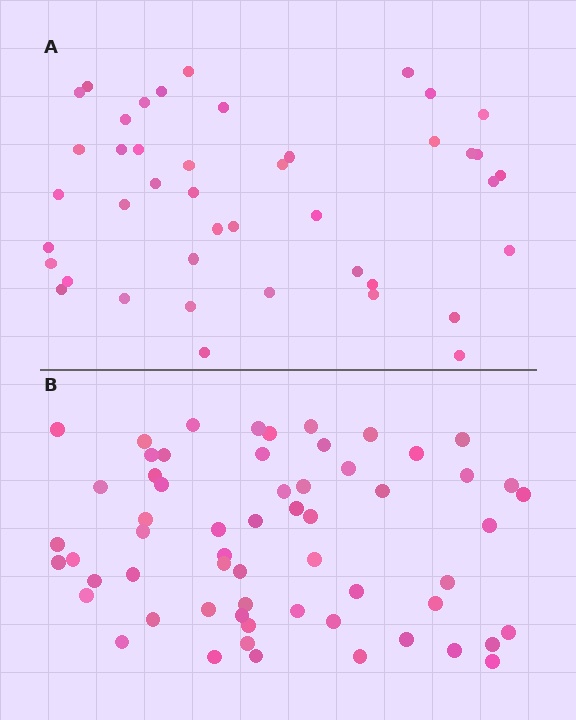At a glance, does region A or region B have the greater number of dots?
Region B (the bottom region) has more dots.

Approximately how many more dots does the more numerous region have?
Region B has approximately 15 more dots than region A.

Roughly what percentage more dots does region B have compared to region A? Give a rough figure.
About 40% more.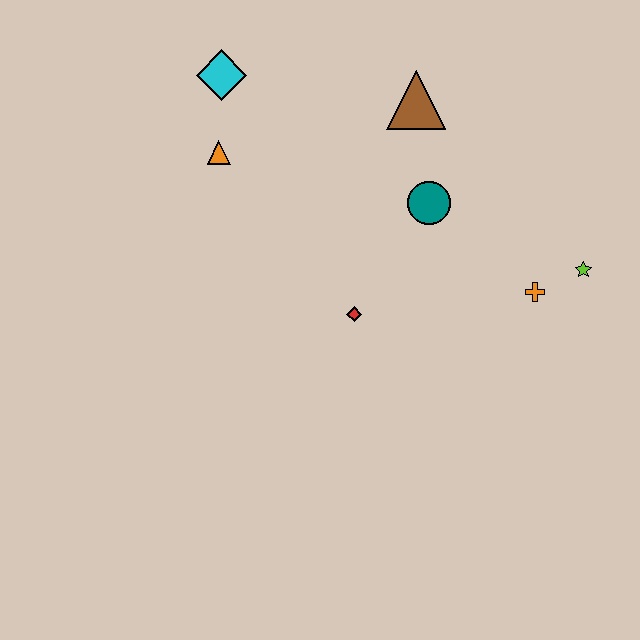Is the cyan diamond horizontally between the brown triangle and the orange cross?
No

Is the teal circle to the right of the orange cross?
No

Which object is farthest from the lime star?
The cyan diamond is farthest from the lime star.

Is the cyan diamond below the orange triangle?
No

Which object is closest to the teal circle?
The brown triangle is closest to the teal circle.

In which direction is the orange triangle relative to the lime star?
The orange triangle is to the left of the lime star.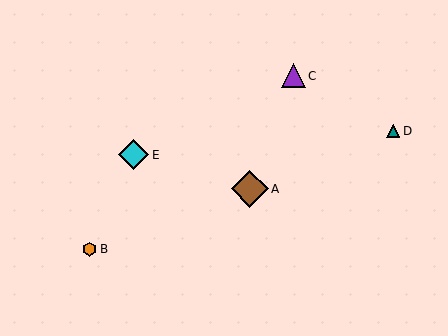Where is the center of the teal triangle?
The center of the teal triangle is at (393, 131).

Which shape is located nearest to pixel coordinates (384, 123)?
The teal triangle (labeled D) at (393, 131) is nearest to that location.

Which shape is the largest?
The brown diamond (labeled A) is the largest.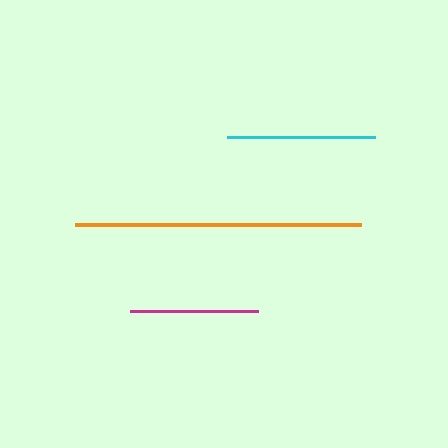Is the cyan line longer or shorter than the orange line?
The orange line is longer than the cyan line.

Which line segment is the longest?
The orange line is the longest at approximately 286 pixels.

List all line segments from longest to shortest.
From longest to shortest: orange, cyan, magenta.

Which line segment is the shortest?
The magenta line is the shortest at approximately 128 pixels.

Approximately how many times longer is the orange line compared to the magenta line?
The orange line is approximately 2.2 times the length of the magenta line.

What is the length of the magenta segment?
The magenta segment is approximately 128 pixels long.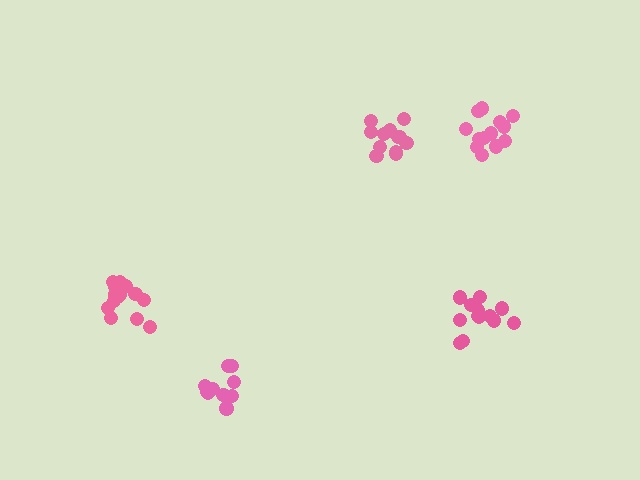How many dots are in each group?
Group 1: 13 dots, Group 2: 12 dots, Group 3: 13 dots, Group 4: 10 dots, Group 5: 16 dots (64 total).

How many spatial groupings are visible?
There are 5 spatial groupings.